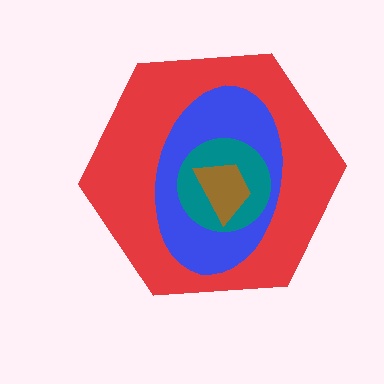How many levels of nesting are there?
4.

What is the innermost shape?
The brown trapezoid.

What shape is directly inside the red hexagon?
The blue ellipse.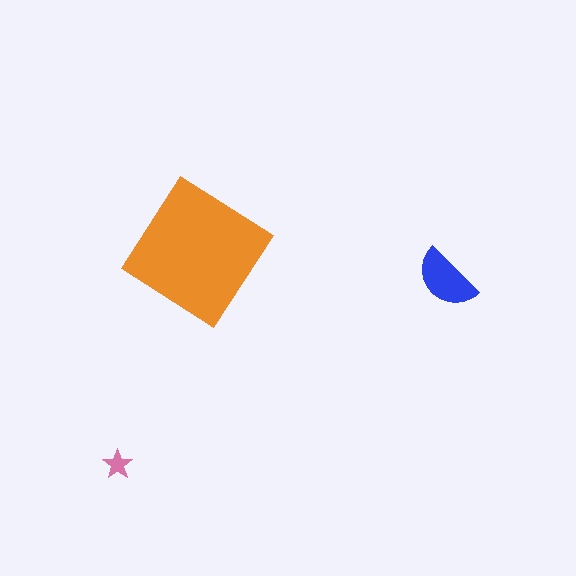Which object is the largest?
The orange diamond.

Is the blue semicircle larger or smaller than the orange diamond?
Smaller.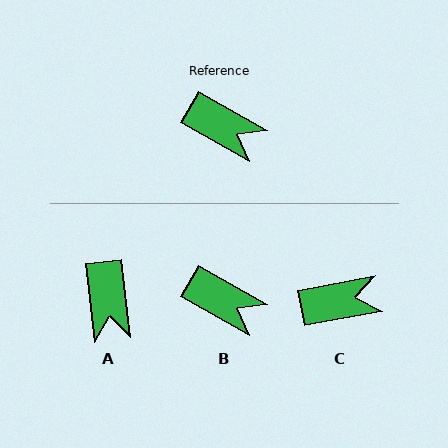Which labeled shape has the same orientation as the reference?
B.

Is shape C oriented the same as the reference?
No, it is off by about 40 degrees.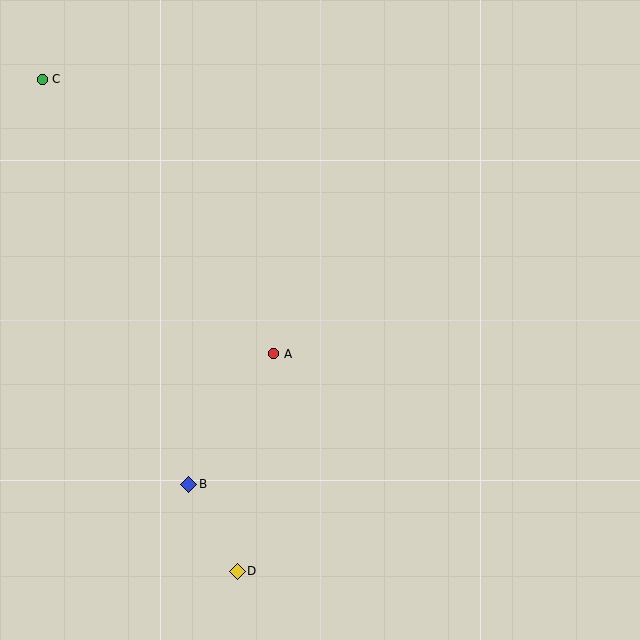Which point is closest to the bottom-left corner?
Point B is closest to the bottom-left corner.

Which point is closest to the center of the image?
Point A at (274, 354) is closest to the center.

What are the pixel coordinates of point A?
Point A is at (274, 354).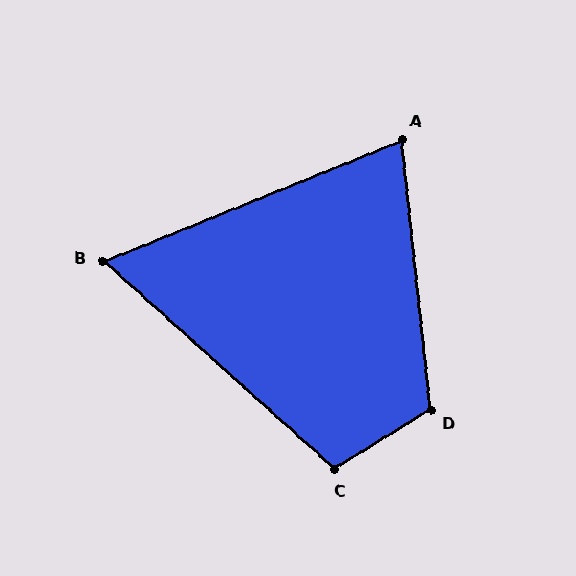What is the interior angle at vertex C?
Approximately 106 degrees (obtuse).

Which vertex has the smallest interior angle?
B, at approximately 64 degrees.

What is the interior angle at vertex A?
Approximately 74 degrees (acute).